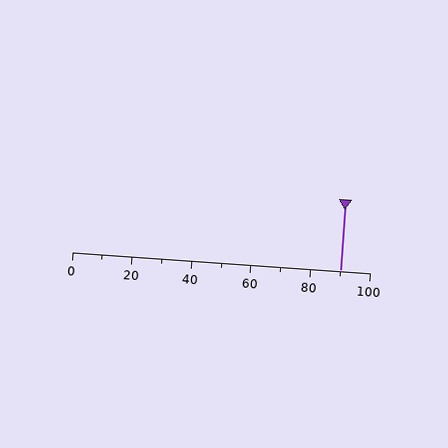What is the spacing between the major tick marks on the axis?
The major ticks are spaced 20 apart.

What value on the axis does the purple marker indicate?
The marker indicates approximately 90.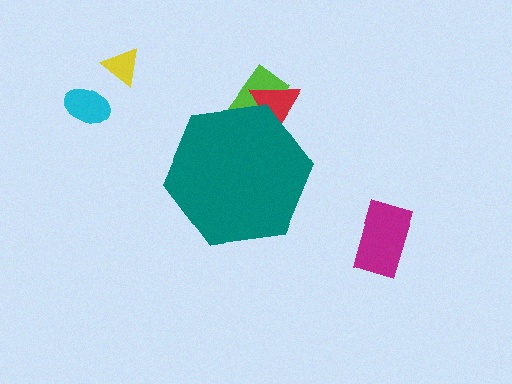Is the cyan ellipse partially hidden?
No, the cyan ellipse is fully visible.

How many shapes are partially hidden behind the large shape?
2 shapes are partially hidden.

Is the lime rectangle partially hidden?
Yes, the lime rectangle is partially hidden behind the teal hexagon.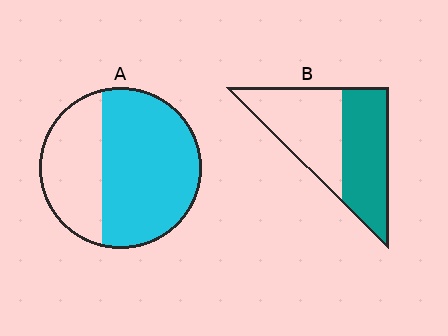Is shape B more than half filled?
Roughly half.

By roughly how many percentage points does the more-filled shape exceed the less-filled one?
By roughly 15 percentage points (A over B).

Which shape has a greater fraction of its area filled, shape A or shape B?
Shape A.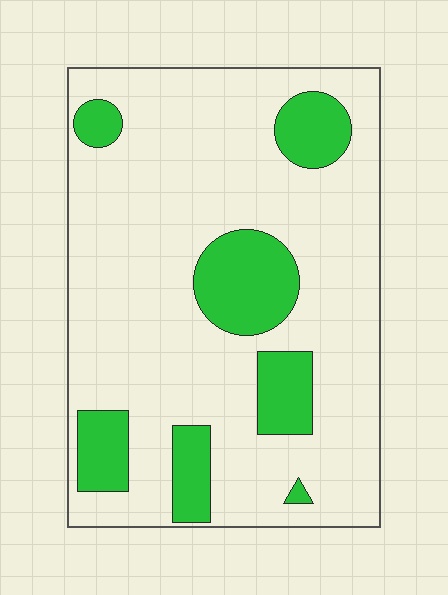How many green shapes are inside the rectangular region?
7.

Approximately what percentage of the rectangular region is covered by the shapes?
Approximately 20%.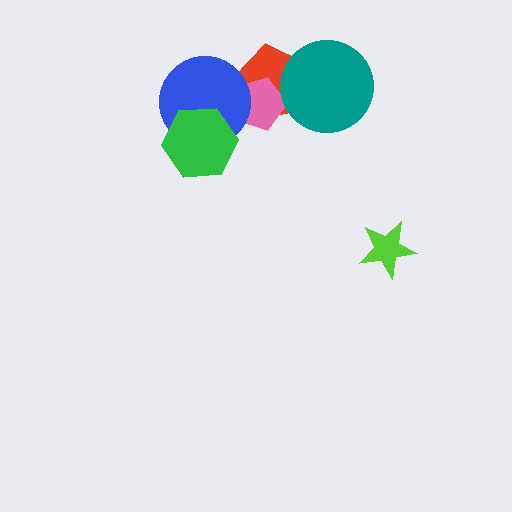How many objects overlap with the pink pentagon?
2 objects overlap with the pink pentagon.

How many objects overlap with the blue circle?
3 objects overlap with the blue circle.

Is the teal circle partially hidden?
No, no other shape covers it.